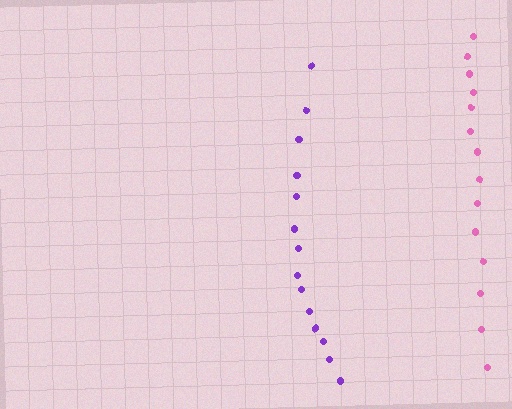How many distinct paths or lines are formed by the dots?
There are 2 distinct paths.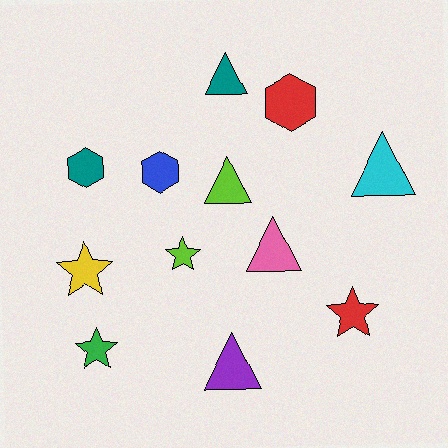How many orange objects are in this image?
There are no orange objects.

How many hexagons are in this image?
There are 3 hexagons.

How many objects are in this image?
There are 12 objects.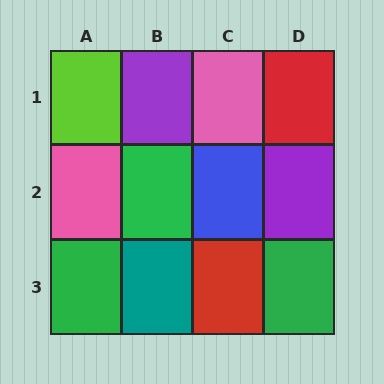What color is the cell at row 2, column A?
Pink.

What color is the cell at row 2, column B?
Green.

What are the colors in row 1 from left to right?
Lime, purple, pink, red.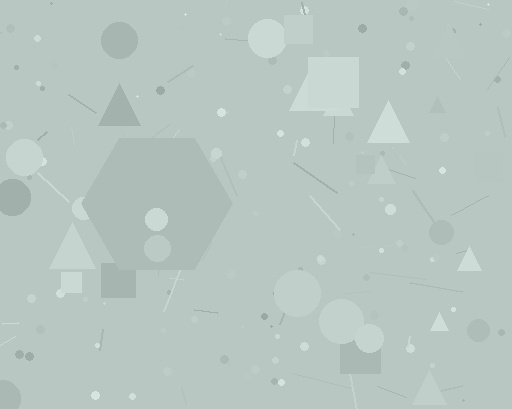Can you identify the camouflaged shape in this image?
The camouflaged shape is a hexagon.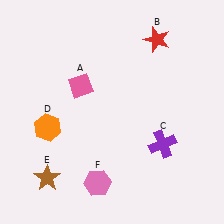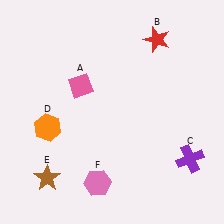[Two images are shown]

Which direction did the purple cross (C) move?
The purple cross (C) moved right.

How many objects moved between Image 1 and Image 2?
1 object moved between the two images.